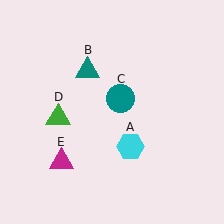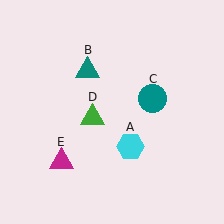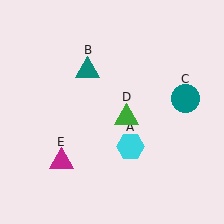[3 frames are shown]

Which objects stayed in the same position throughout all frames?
Cyan hexagon (object A) and teal triangle (object B) and magenta triangle (object E) remained stationary.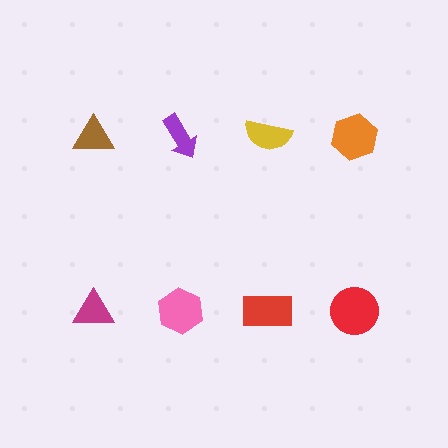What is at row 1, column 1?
A brown triangle.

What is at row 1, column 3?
A yellow semicircle.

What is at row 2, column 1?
A magenta triangle.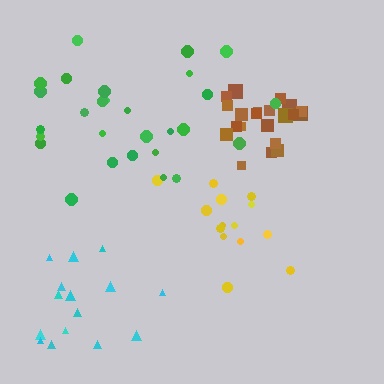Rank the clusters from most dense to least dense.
brown, yellow, green, cyan.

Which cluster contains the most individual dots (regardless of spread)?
Green (28).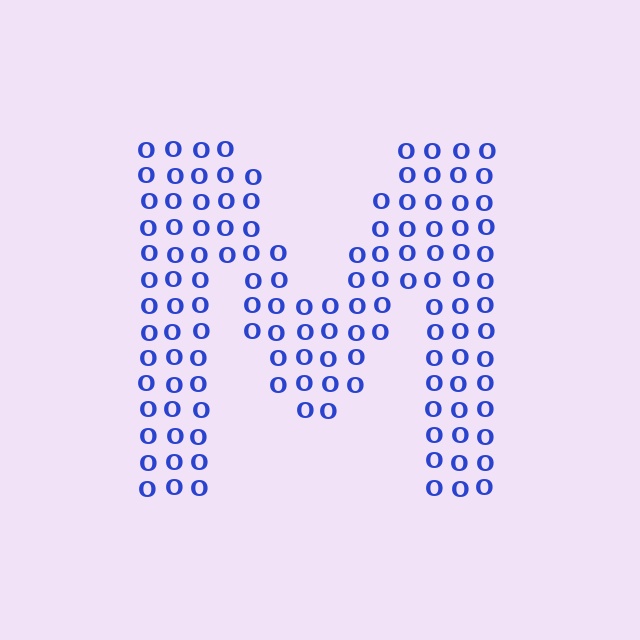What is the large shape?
The large shape is the letter M.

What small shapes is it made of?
It is made of small letter O's.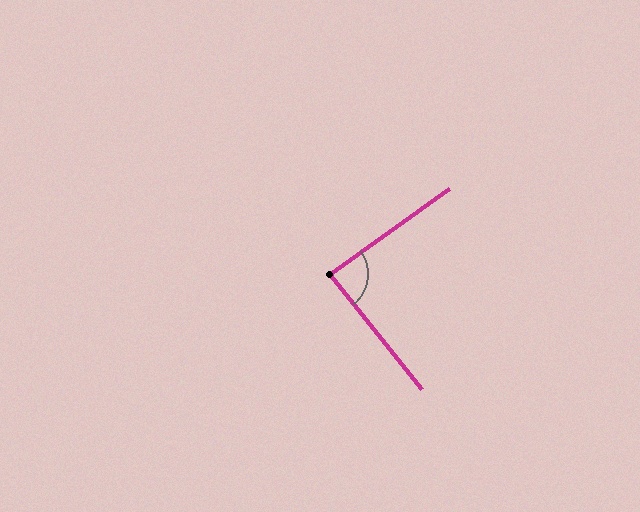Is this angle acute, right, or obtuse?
It is approximately a right angle.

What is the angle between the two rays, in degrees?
Approximately 87 degrees.